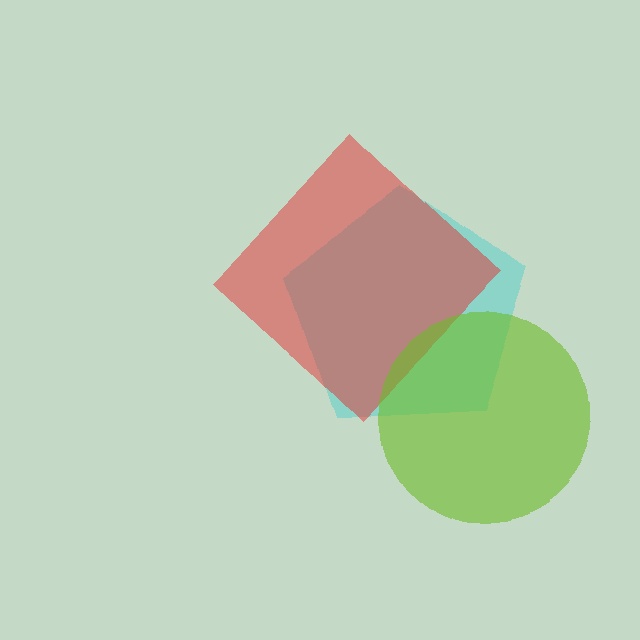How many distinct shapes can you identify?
There are 3 distinct shapes: a cyan pentagon, a red diamond, a lime circle.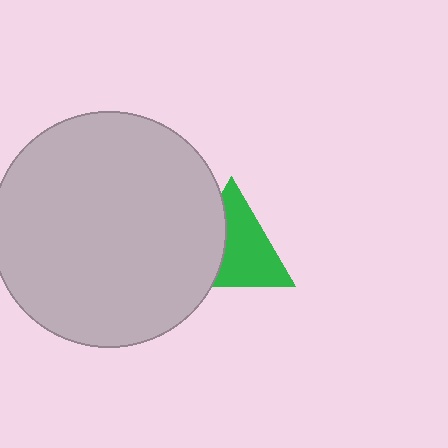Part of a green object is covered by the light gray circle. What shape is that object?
It is a triangle.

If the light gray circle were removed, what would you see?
You would see the complete green triangle.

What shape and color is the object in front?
The object in front is a light gray circle.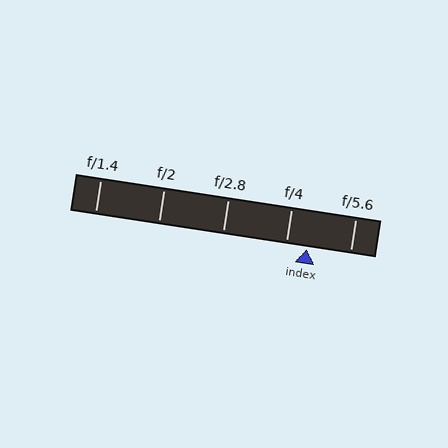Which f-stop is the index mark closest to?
The index mark is closest to f/4.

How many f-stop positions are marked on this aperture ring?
There are 5 f-stop positions marked.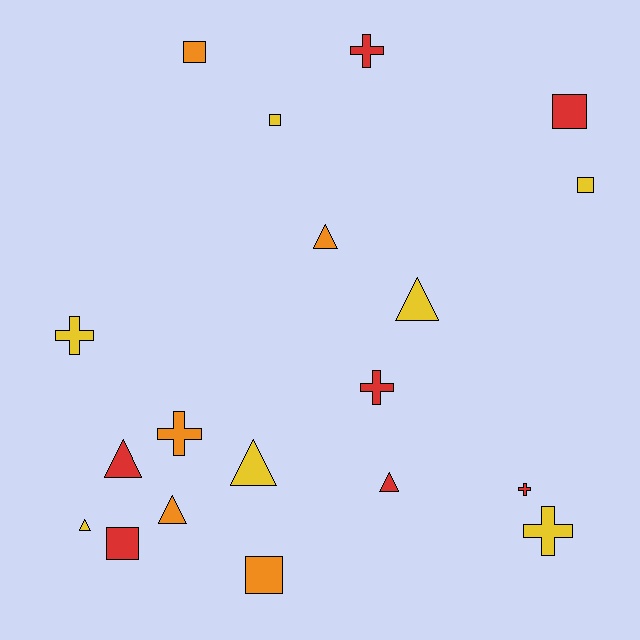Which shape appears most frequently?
Triangle, with 7 objects.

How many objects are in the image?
There are 19 objects.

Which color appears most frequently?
Yellow, with 7 objects.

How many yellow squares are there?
There are 2 yellow squares.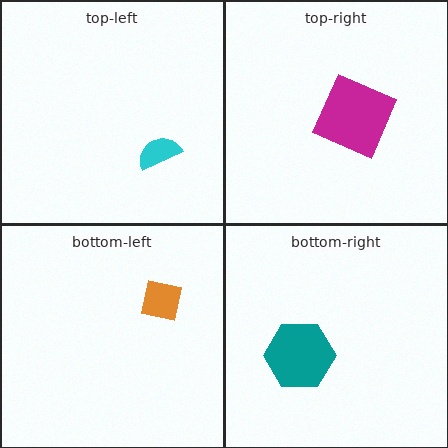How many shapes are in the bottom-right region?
1.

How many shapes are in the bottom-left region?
1.